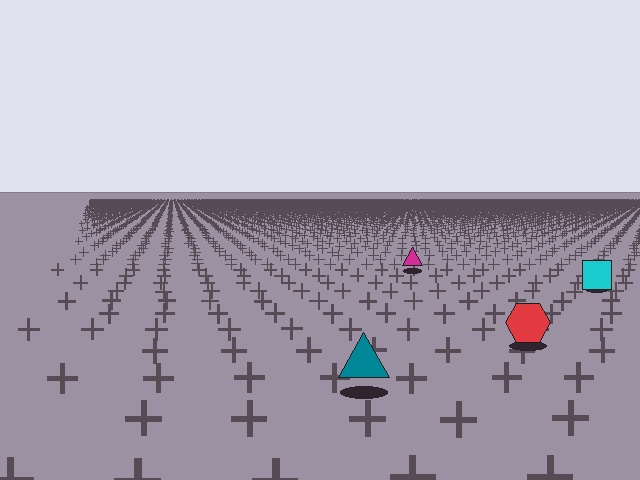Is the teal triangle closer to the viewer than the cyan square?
Yes. The teal triangle is closer — you can tell from the texture gradient: the ground texture is coarser near it.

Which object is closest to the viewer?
The teal triangle is closest. The texture marks near it are larger and more spread out.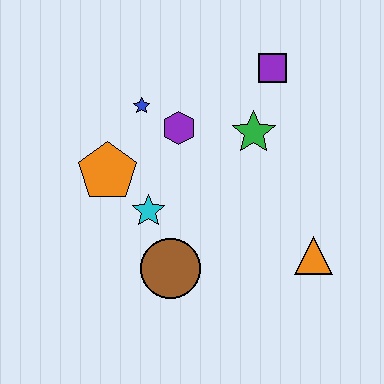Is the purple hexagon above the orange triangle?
Yes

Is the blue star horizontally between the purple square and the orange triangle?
No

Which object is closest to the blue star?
The purple hexagon is closest to the blue star.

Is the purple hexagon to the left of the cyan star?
No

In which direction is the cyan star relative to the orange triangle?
The cyan star is to the left of the orange triangle.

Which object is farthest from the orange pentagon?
The orange triangle is farthest from the orange pentagon.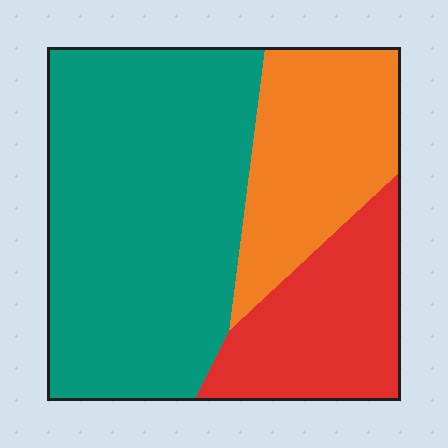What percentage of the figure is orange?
Orange takes up less than a quarter of the figure.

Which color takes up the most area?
Teal, at roughly 55%.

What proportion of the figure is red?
Red covers 22% of the figure.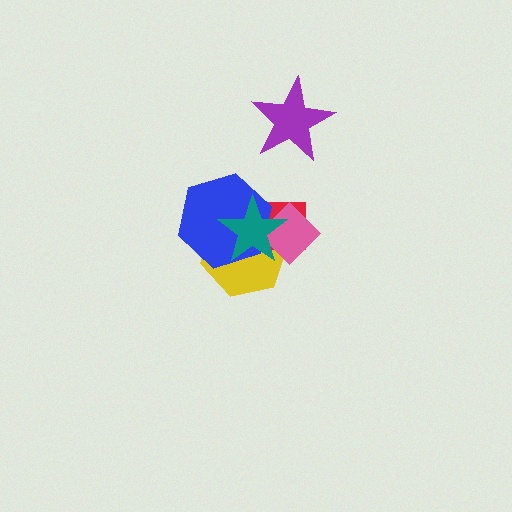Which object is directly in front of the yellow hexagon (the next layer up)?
The red rectangle is directly in front of the yellow hexagon.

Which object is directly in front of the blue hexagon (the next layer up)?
The pink diamond is directly in front of the blue hexagon.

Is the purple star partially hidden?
No, no other shape covers it.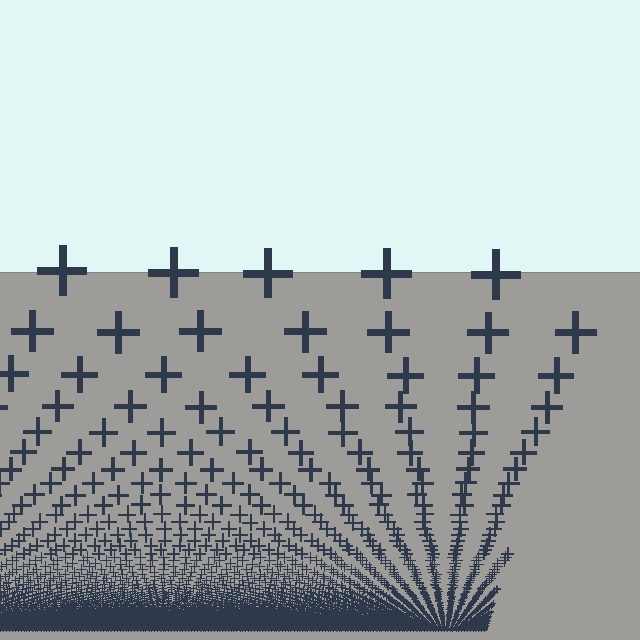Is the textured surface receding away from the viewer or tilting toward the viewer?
The surface appears to tilt toward the viewer. Texture elements get larger and sparser toward the top.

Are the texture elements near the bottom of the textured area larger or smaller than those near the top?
Smaller. The gradient is inverted — elements near the bottom are smaller and denser.